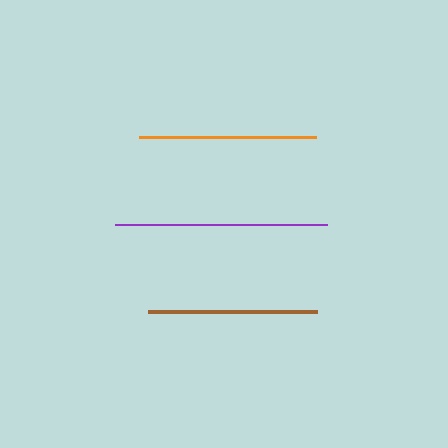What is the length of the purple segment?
The purple segment is approximately 212 pixels long.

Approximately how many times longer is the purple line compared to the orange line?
The purple line is approximately 1.2 times the length of the orange line.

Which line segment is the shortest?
The brown line is the shortest at approximately 168 pixels.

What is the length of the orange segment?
The orange segment is approximately 177 pixels long.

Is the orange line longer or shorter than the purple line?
The purple line is longer than the orange line.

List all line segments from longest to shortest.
From longest to shortest: purple, orange, brown.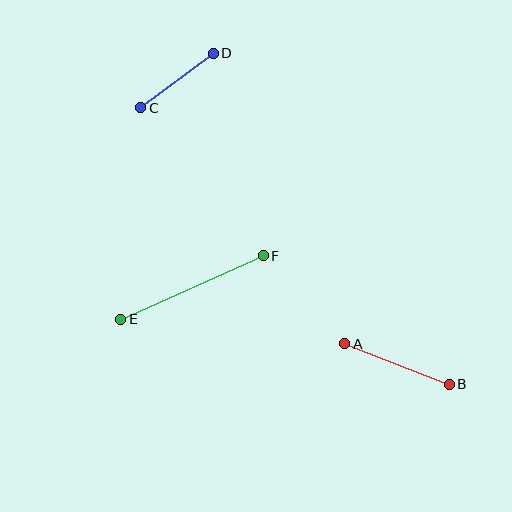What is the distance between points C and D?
The distance is approximately 91 pixels.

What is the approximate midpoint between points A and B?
The midpoint is at approximately (397, 364) pixels.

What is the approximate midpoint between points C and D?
The midpoint is at approximately (177, 81) pixels.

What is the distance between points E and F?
The distance is approximately 156 pixels.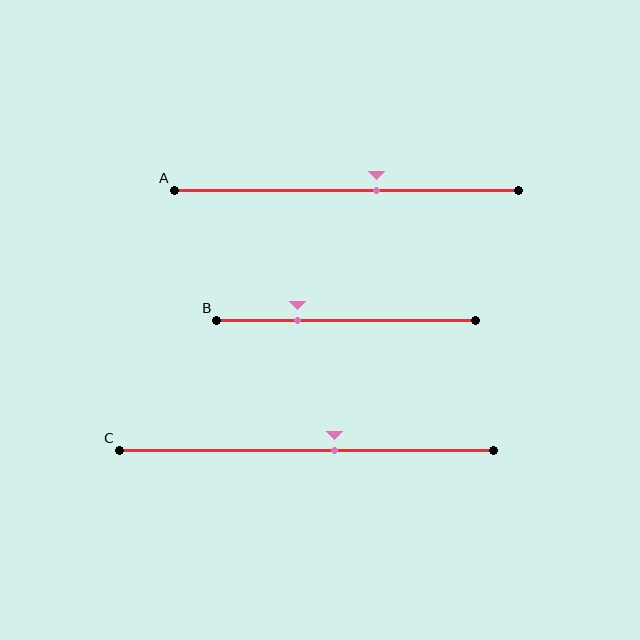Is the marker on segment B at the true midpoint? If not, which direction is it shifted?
No, the marker on segment B is shifted to the left by about 19% of the segment length.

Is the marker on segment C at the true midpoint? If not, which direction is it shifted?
No, the marker on segment C is shifted to the right by about 8% of the segment length.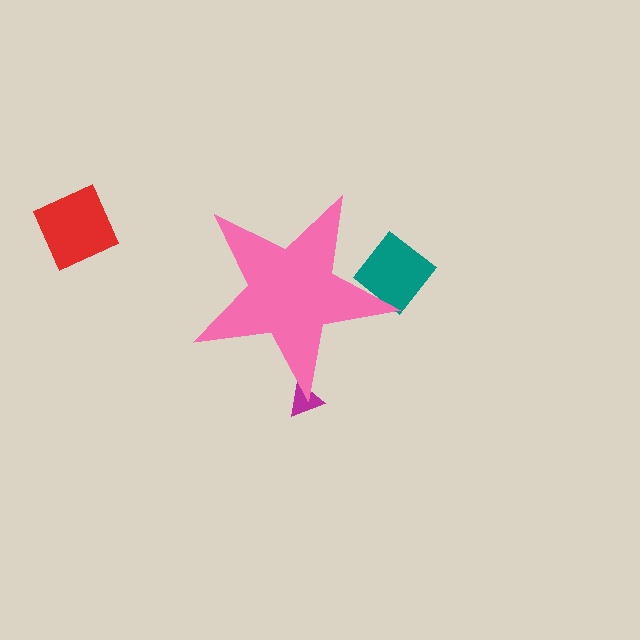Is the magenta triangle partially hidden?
Yes, the magenta triangle is partially hidden behind the pink star.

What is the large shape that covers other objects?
A pink star.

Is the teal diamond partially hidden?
Yes, the teal diamond is partially hidden behind the pink star.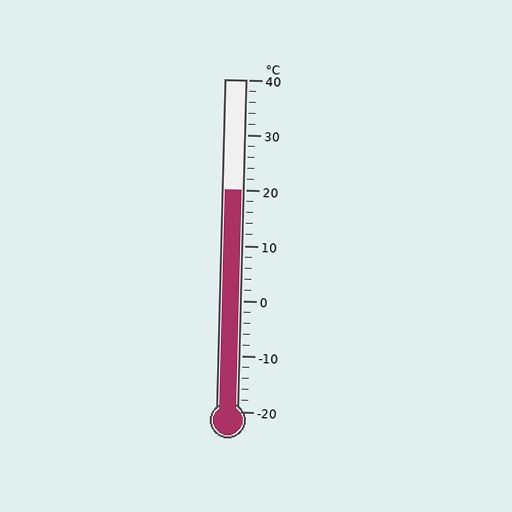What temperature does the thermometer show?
The thermometer shows approximately 20°C.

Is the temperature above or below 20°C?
The temperature is at 20°C.